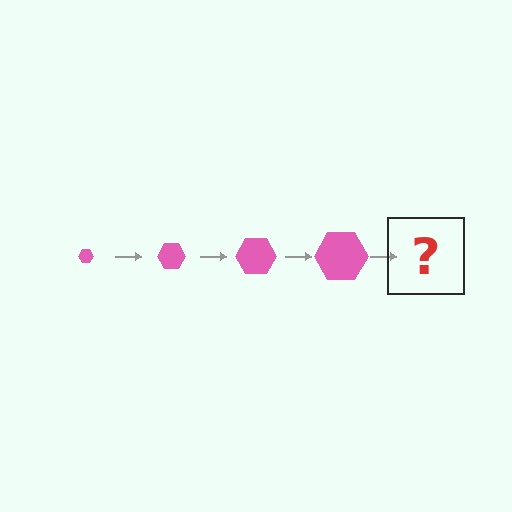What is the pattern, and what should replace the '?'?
The pattern is that the hexagon gets progressively larger each step. The '?' should be a pink hexagon, larger than the previous one.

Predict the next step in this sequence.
The next step is a pink hexagon, larger than the previous one.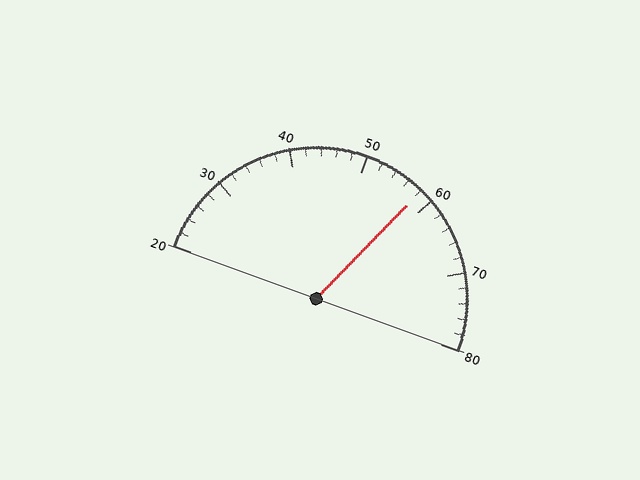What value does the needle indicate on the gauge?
The needle indicates approximately 58.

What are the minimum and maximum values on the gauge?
The gauge ranges from 20 to 80.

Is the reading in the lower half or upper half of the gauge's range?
The reading is in the upper half of the range (20 to 80).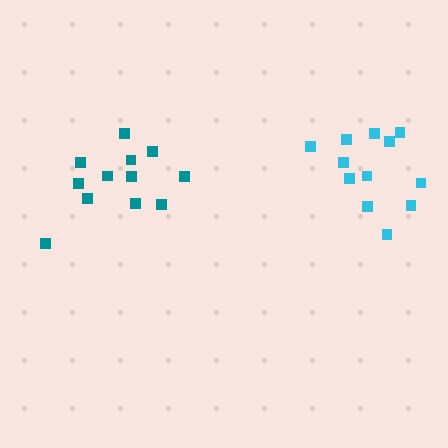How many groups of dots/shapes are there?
There are 2 groups.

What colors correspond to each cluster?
The clusters are colored: teal, cyan.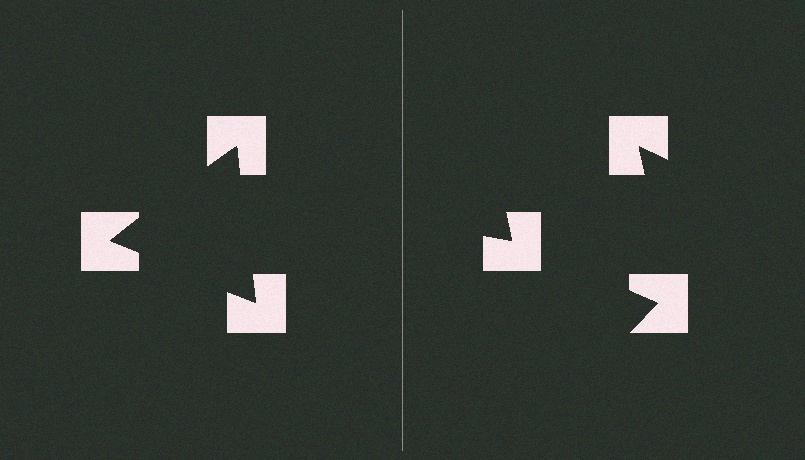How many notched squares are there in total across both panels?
6 — 3 on each side.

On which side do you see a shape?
An illusory triangle appears on the left side. On the right side the wedge cuts are rotated, so no coherent shape forms.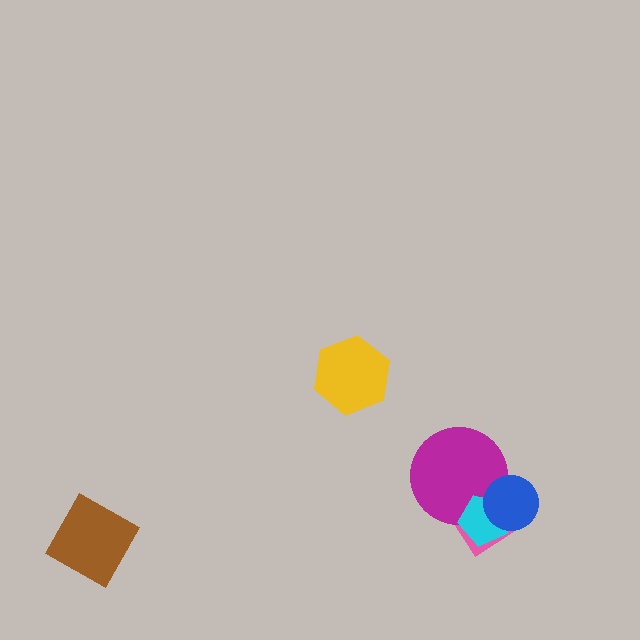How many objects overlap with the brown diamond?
0 objects overlap with the brown diamond.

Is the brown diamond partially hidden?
No, no other shape covers it.